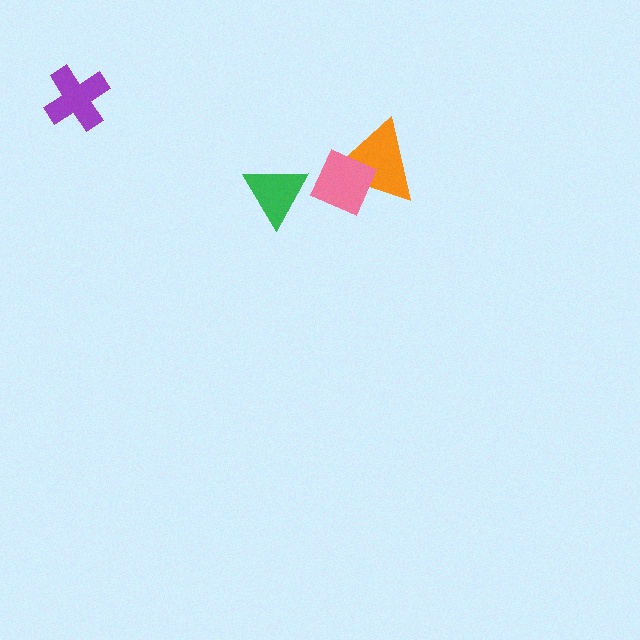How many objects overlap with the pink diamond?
1 object overlaps with the pink diamond.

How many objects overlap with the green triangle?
0 objects overlap with the green triangle.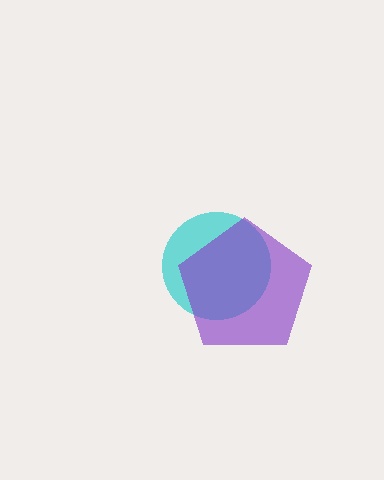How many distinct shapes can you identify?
There are 2 distinct shapes: a cyan circle, a purple pentagon.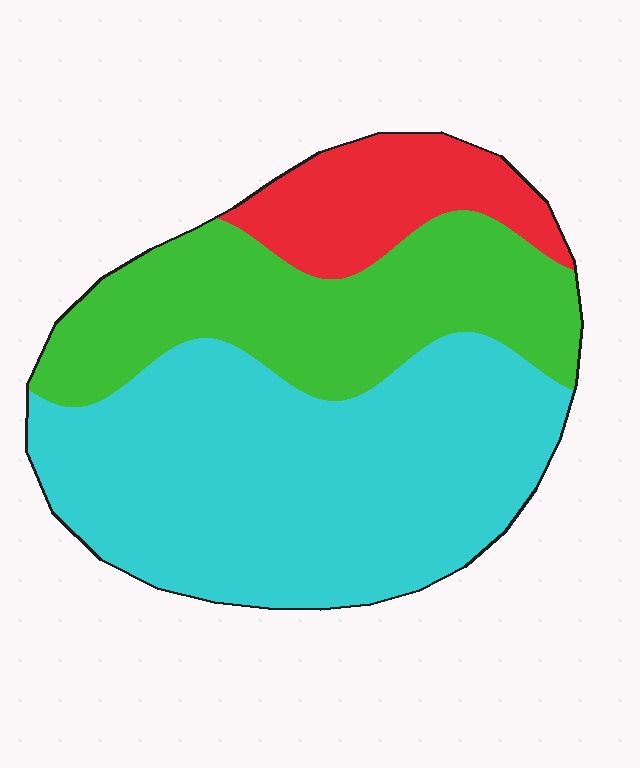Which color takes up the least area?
Red, at roughly 15%.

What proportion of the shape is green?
Green takes up about one third (1/3) of the shape.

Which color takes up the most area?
Cyan, at roughly 55%.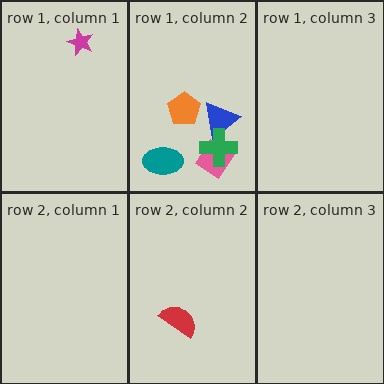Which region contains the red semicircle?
The row 2, column 2 region.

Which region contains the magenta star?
The row 1, column 1 region.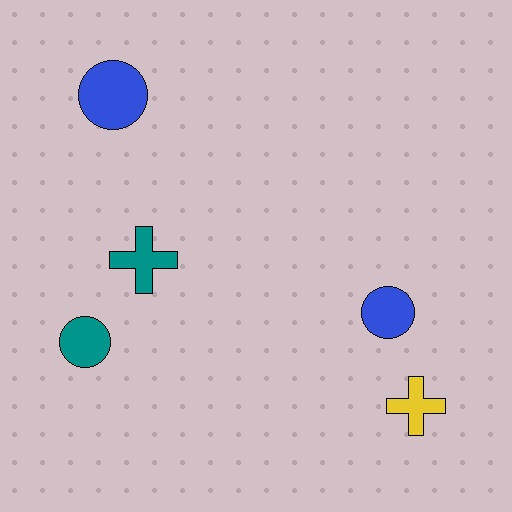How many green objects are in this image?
There are no green objects.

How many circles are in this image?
There are 3 circles.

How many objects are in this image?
There are 5 objects.